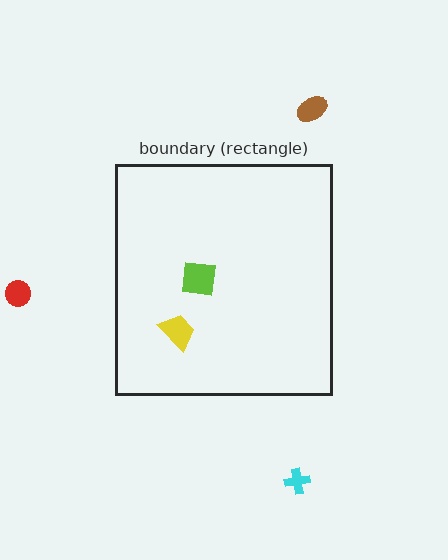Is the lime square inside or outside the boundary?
Inside.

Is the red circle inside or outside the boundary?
Outside.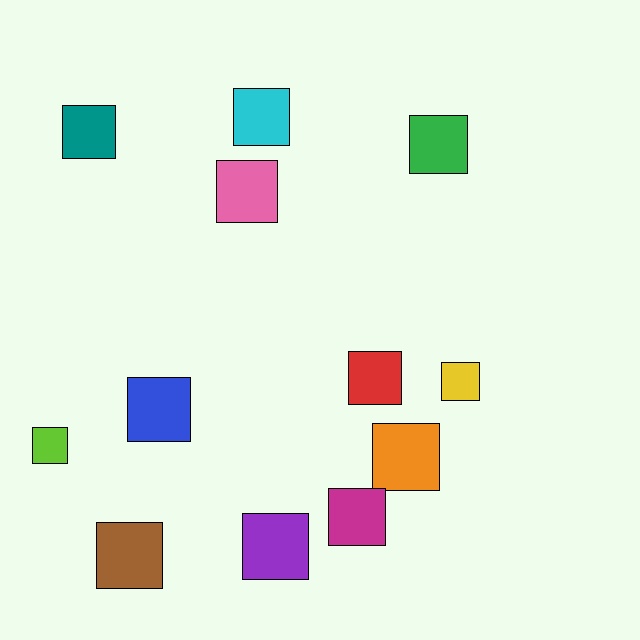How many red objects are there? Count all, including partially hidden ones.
There is 1 red object.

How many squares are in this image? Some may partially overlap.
There are 12 squares.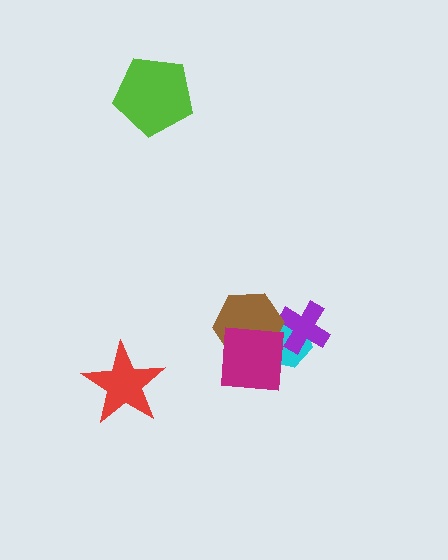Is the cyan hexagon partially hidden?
Yes, it is partially covered by another shape.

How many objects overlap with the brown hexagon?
3 objects overlap with the brown hexagon.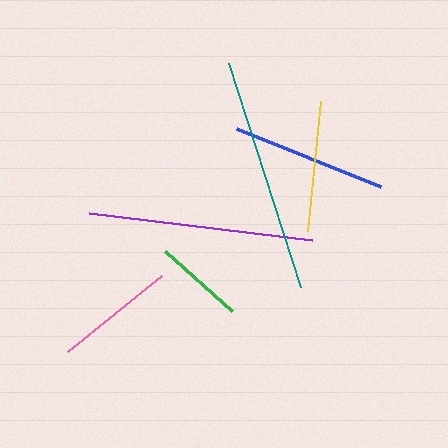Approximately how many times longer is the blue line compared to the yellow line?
The blue line is approximately 1.2 times the length of the yellow line.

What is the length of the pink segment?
The pink segment is approximately 121 pixels long.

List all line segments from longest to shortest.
From longest to shortest: teal, purple, blue, yellow, pink, green.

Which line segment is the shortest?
The green line is the shortest at approximately 91 pixels.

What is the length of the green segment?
The green segment is approximately 91 pixels long.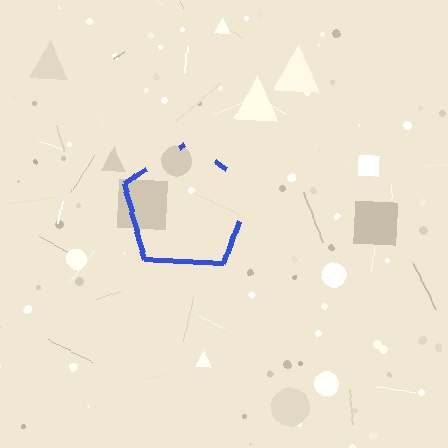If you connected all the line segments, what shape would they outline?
They would outline a pentagon.